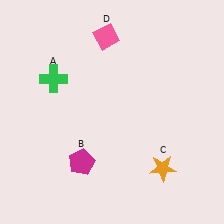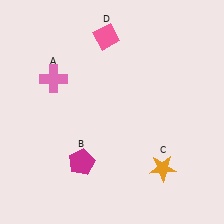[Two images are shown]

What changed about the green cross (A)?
In Image 1, A is green. In Image 2, it changed to pink.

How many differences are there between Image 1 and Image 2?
There is 1 difference between the two images.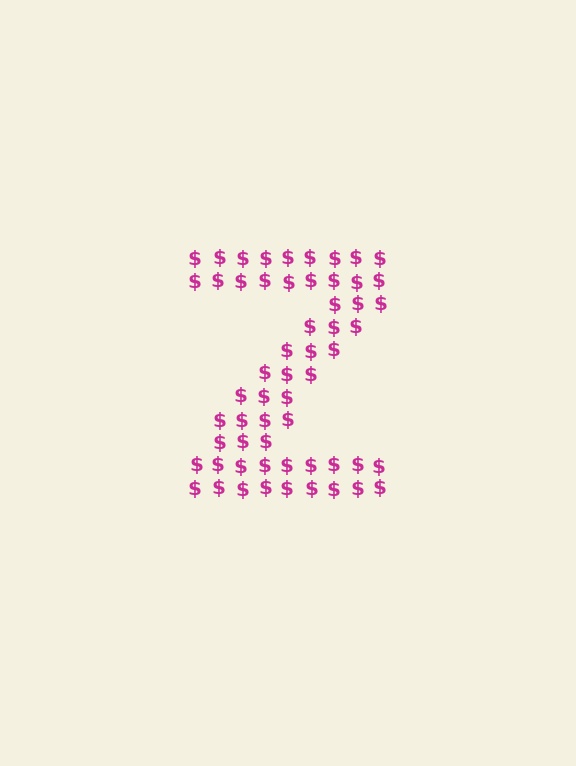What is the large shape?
The large shape is the letter Z.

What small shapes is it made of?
It is made of small dollar signs.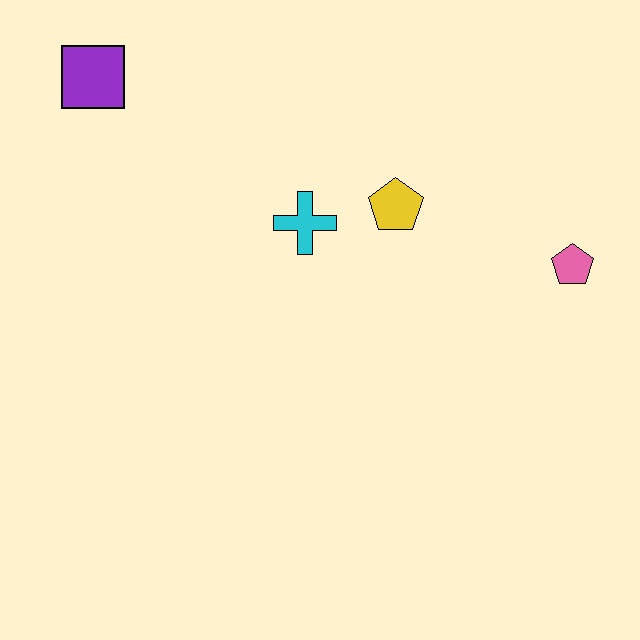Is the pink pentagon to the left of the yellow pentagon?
No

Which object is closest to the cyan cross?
The yellow pentagon is closest to the cyan cross.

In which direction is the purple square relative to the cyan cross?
The purple square is to the left of the cyan cross.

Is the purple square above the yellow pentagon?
Yes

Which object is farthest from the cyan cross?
The pink pentagon is farthest from the cyan cross.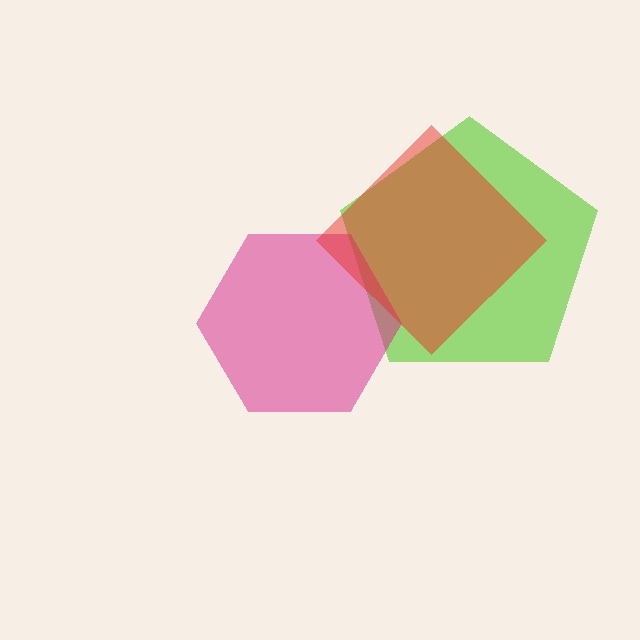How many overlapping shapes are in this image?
There are 3 overlapping shapes in the image.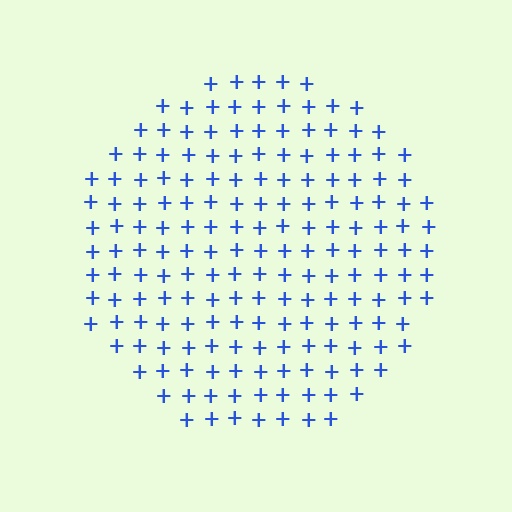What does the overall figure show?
The overall figure shows a circle.